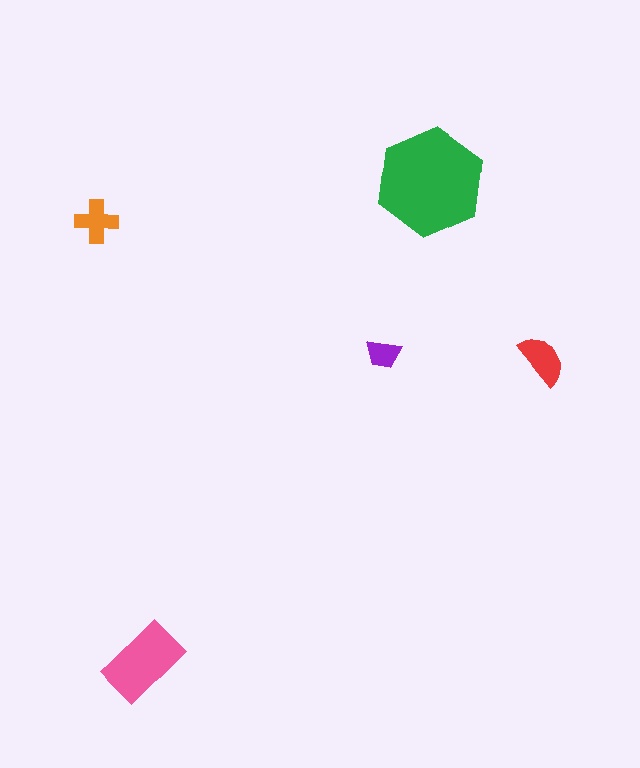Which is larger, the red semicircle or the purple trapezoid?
The red semicircle.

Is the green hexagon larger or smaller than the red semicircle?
Larger.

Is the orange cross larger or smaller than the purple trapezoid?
Larger.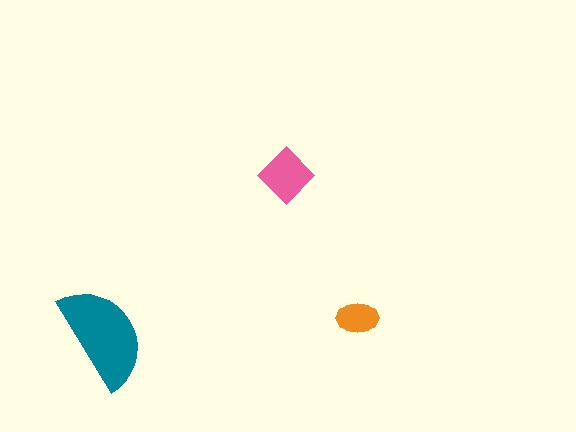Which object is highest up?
The pink diamond is topmost.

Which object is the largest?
The teal semicircle.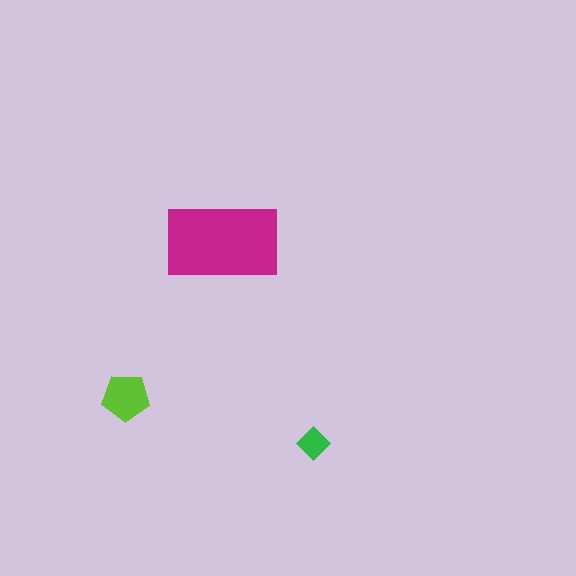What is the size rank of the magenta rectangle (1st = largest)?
1st.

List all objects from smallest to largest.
The green diamond, the lime pentagon, the magenta rectangle.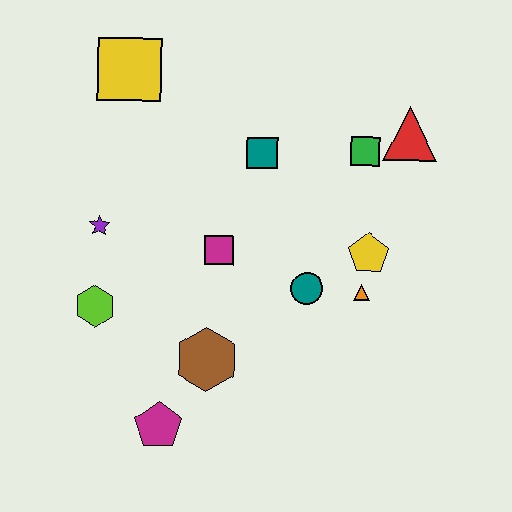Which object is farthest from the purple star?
The red triangle is farthest from the purple star.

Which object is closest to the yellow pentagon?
The orange triangle is closest to the yellow pentagon.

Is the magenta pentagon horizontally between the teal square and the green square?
No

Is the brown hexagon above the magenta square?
No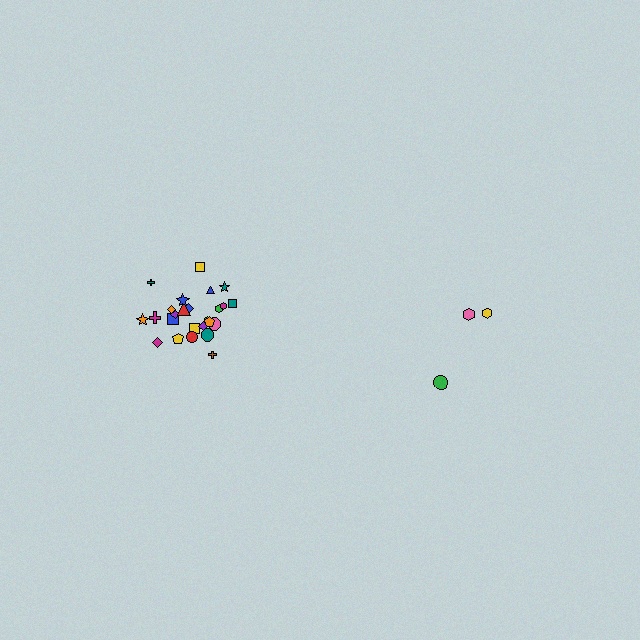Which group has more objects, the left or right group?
The left group.